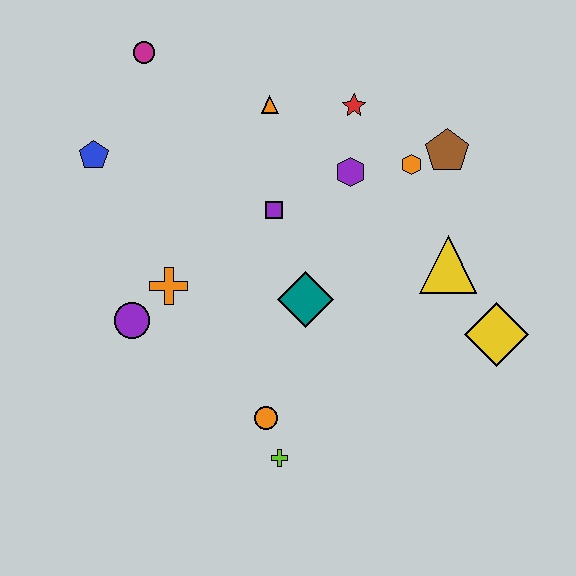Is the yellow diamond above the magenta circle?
No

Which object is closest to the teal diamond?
The purple square is closest to the teal diamond.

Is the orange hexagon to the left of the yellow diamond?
Yes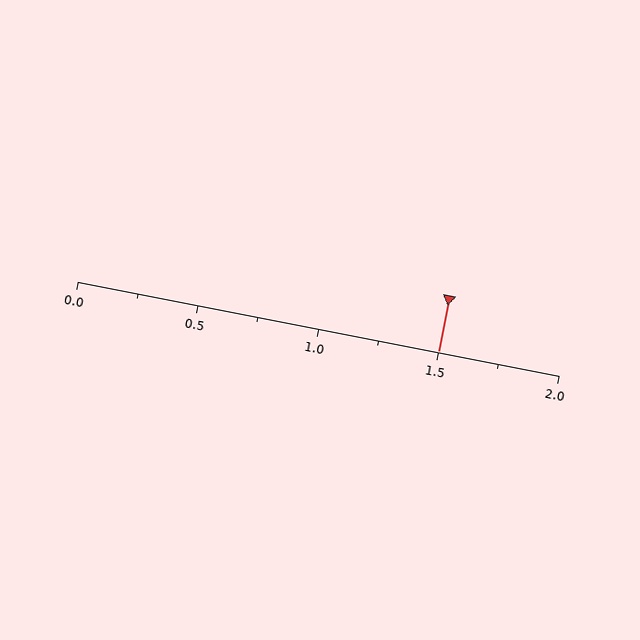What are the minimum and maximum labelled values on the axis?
The axis runs from 0.0 to 2.0.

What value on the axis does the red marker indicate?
The marker indicates approximately 1.5.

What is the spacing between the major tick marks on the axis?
The major ticks are spaced 0.5 apart.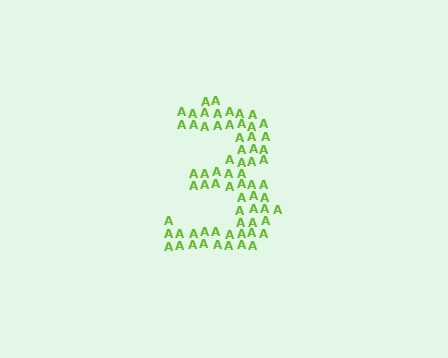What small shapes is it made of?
It is made of small letter A's.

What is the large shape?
The large shape is the digit 3.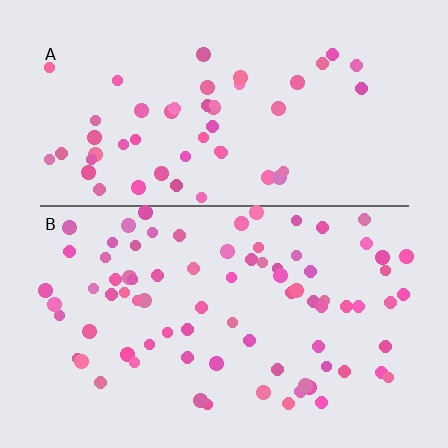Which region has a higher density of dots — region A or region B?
B (the bottom).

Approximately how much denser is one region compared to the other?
Approximately 1.6× — region B over region A.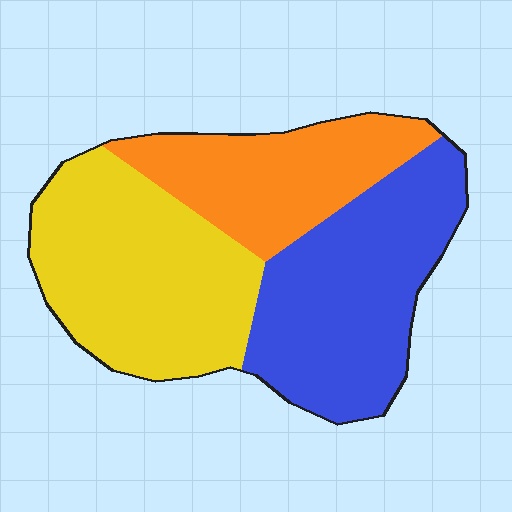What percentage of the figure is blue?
Blue takes up between a quarter and a half of the figure.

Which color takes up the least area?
Orange, at roughly 25%.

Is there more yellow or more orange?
Yellow.